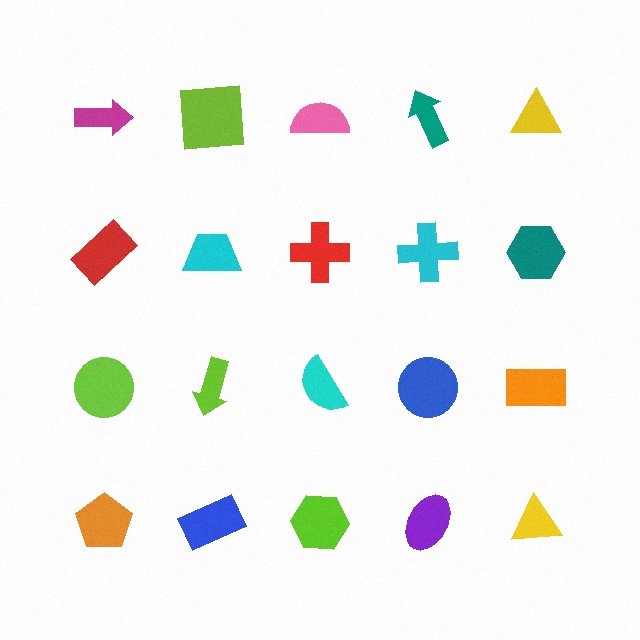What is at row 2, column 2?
A cyan trapezoid.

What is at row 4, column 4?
A purple ellipse.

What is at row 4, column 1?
An orange pentagon.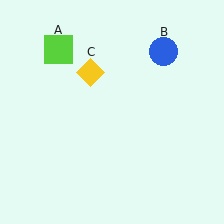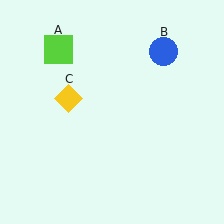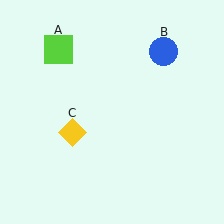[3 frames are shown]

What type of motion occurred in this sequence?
The yellow diamond (object C) rotated counterclockwise around the center of the scene.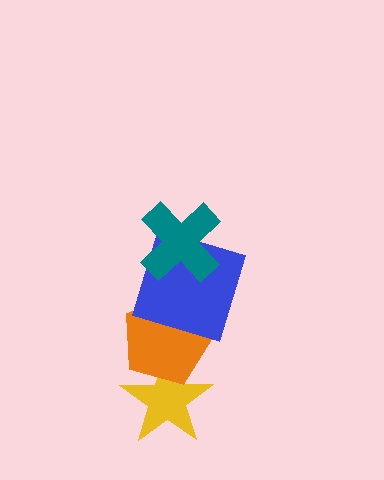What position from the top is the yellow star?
The yellow star is 4th from the top.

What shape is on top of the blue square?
The teal cross is on top of the blue square.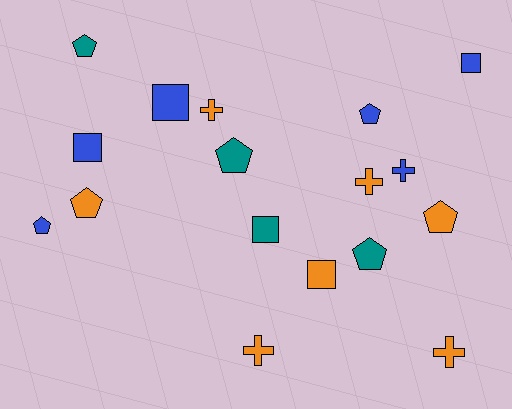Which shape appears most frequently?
Pentagon, with 7 objects.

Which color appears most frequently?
Orange, with 7 objects.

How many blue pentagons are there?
There are 2 blue pentagons.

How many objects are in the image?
There are 17 objects.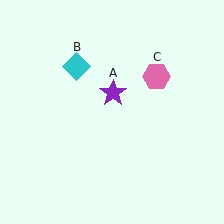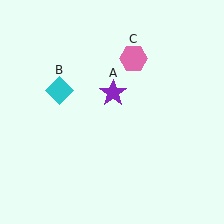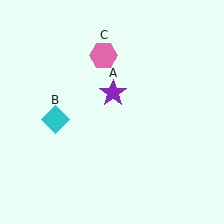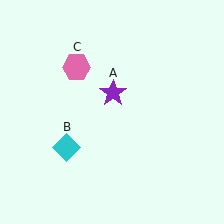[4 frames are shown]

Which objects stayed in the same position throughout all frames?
Purple star (object A) remained stationary.